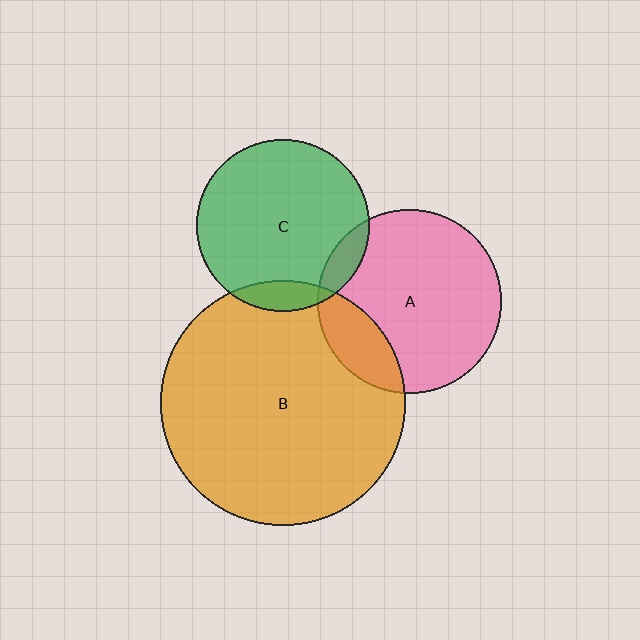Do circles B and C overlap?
Yes.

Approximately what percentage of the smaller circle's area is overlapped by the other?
Approximately 10%.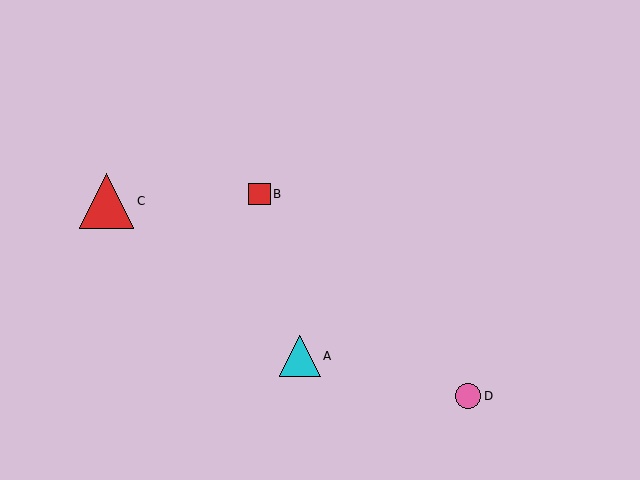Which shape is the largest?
The red triangle (labeled C) is the largest.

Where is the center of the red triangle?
The center of the red triangle is at (106, 201).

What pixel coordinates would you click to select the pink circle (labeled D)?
Click at (468, 396) to select the pink circle D.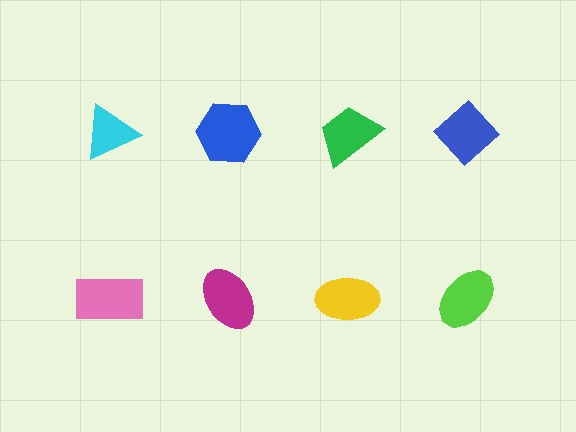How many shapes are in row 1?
4 shapes.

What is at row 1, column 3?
A green trapezoid.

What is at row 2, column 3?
A yellow ellipse.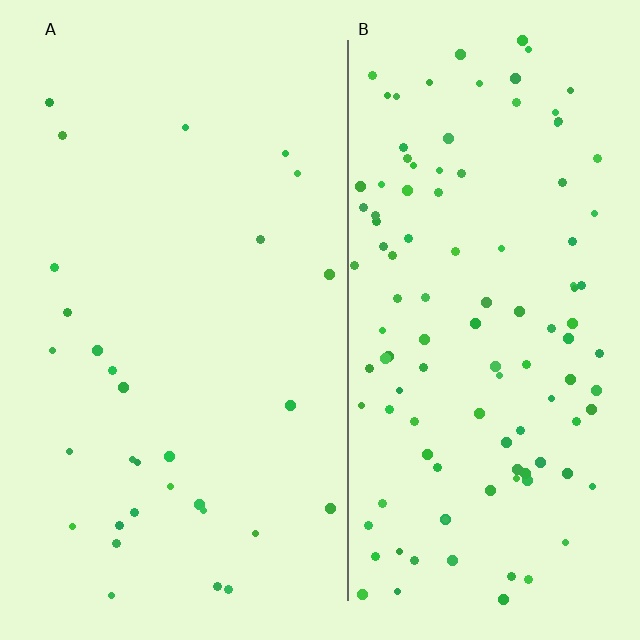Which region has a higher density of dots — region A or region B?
B (the right).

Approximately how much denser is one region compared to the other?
Approximately 3.8× — region B over region A.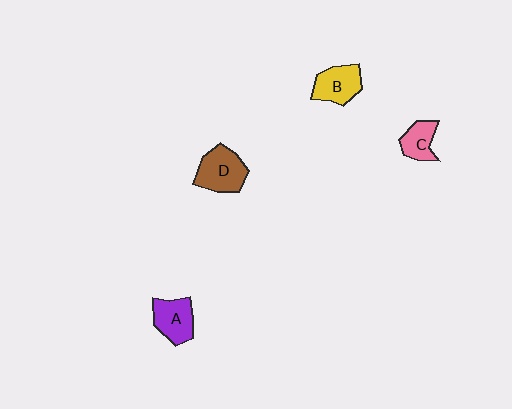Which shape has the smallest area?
Shape C (pink).